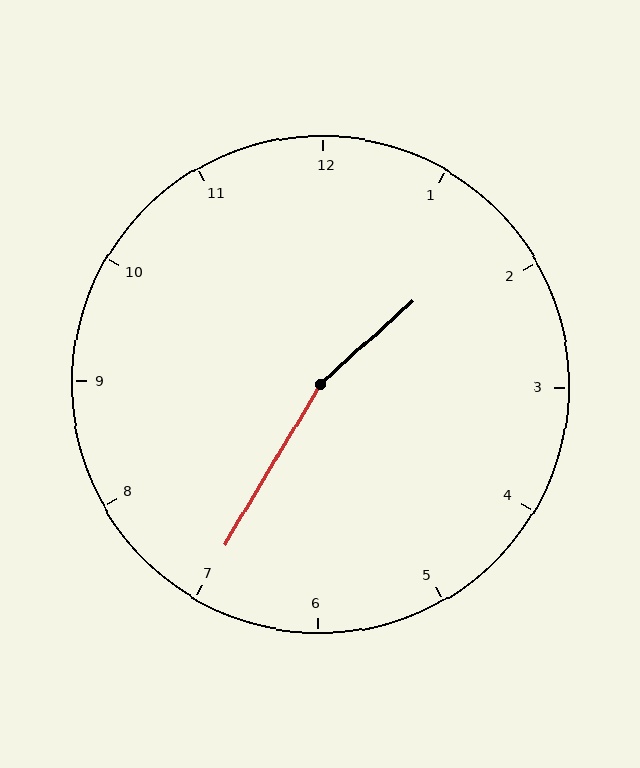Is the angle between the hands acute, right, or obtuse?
It is obtuse.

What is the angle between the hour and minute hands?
Approximately 162 degrees.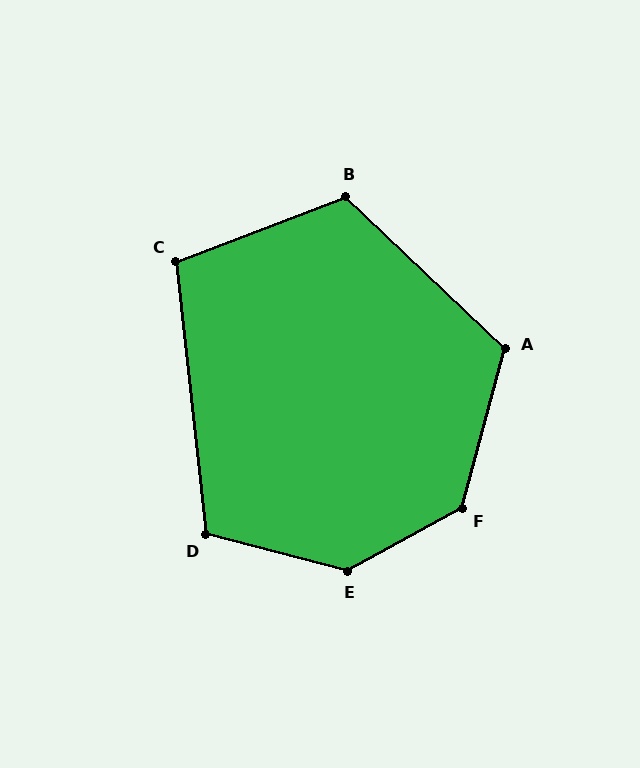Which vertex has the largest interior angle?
E, at approximately 137 degrees.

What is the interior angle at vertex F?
Approximately 134 degrees (obtuse).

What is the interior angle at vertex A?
Approximately 118 degrees (obtuse).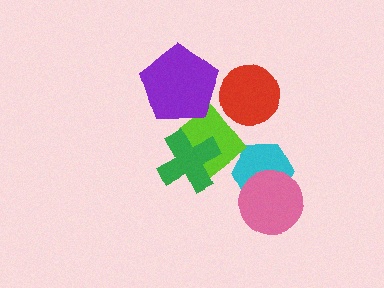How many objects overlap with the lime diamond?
3 objects overlap with the lime diamond.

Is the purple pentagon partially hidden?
No, no other shape covers it.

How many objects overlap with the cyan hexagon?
2 objects overlap with the cyan hexagon.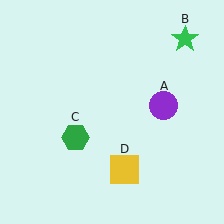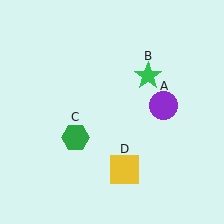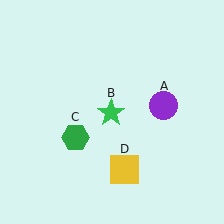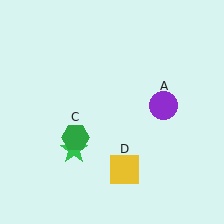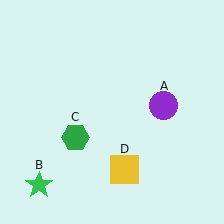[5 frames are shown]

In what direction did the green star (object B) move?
The green star (object B) moved down and to the left.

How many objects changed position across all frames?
1 object changed position: green star (object B).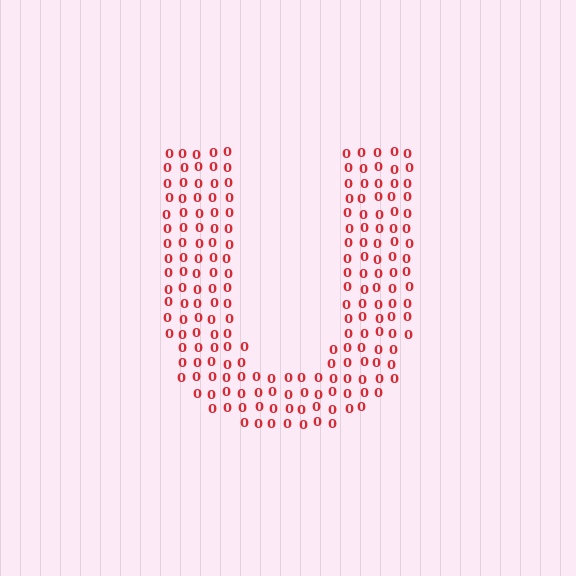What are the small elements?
The small elements are digit 0's.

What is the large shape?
The large shape is the letter U.